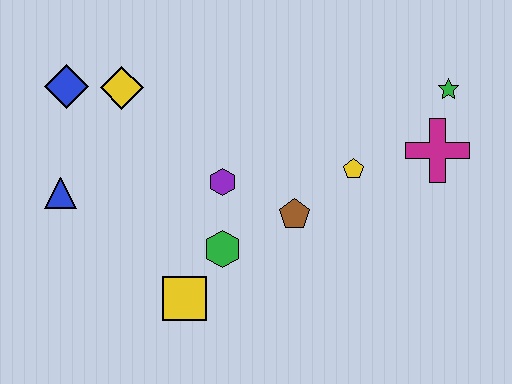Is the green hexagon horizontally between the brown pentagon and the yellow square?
Yes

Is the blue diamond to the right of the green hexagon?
No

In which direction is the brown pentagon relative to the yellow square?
The brown pentagon is to the right of the yellow square.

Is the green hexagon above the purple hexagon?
No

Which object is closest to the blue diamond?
The yellow diamond is closest to the blue diamond.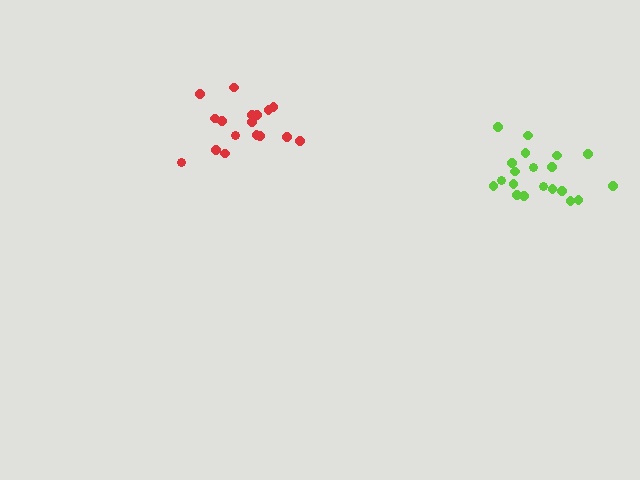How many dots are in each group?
Group 1: 17 dots, Group 2: 20 dots (37 total).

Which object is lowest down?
The lime cluster is bottommost.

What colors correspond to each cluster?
The clusters are colored: red, lime.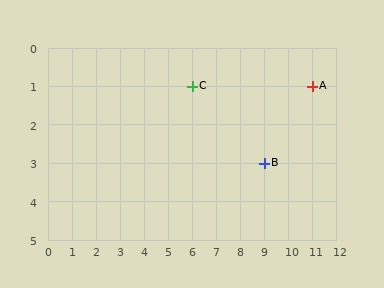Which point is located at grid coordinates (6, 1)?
Point C is at (6, 1).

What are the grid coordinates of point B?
Point B is at grid coordinates (9, 3).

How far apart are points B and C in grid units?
Points B and C are 3 columns and 2 rows apart (about 3.6 grid units diagonally).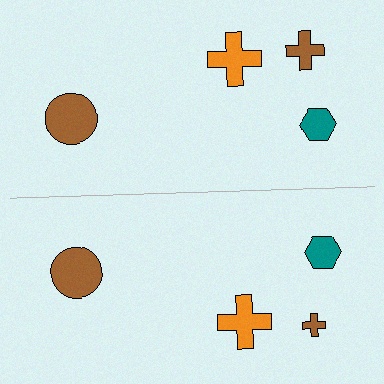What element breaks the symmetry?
The brown cross on the bottom side has a different size than its mirror counterpart.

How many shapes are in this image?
There are 8 shapes in this image.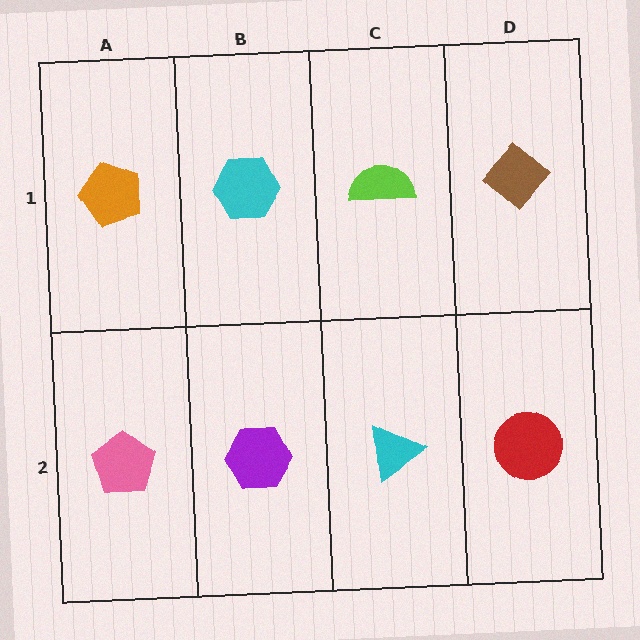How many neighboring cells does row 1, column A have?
2.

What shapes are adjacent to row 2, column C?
A lime semicircle (row 1, column C), a purple hexagon (row 2, column B), a red circle (row 2, column D).